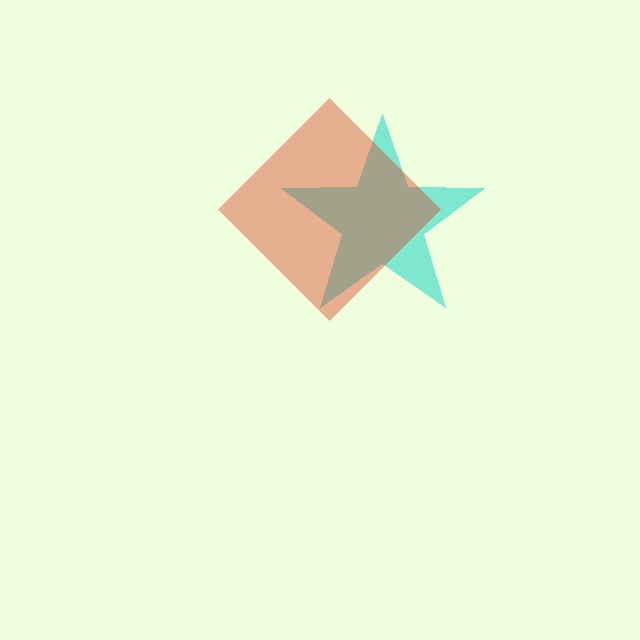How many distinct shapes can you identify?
There are 2 distinct shapes: a cyan star, a red diamond.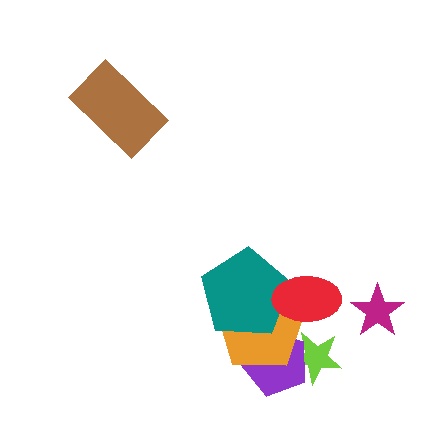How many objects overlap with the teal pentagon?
2 objects overlap with the teal pentagon.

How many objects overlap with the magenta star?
0 objects overlap with the magenta star.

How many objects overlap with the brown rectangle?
0 objects overlap with the brown rectangle.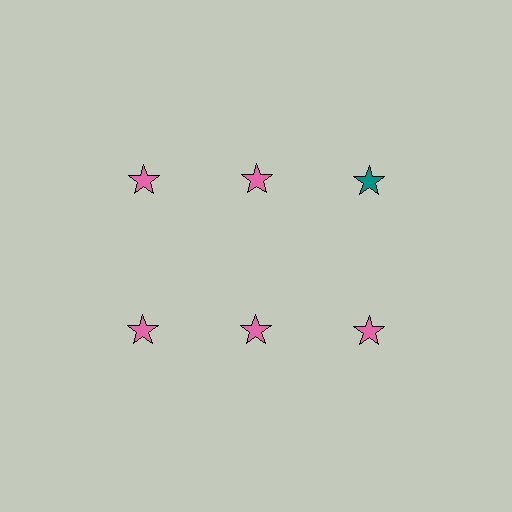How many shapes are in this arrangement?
There are 6 shapes arranged in a grid pattern.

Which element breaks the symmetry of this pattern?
The teal star in the top row, center column breaks the symmetry. All other shapes are pink stars.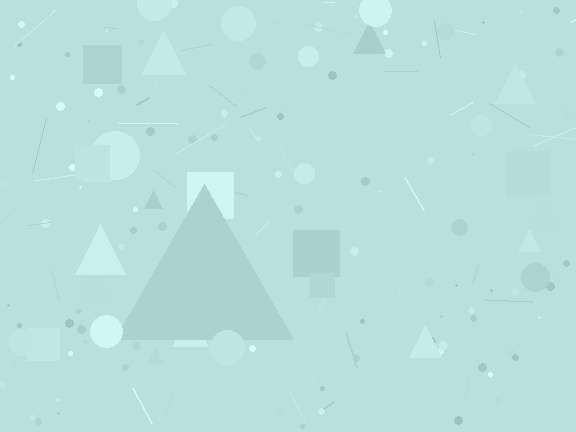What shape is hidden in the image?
A triangle is hidden in the image.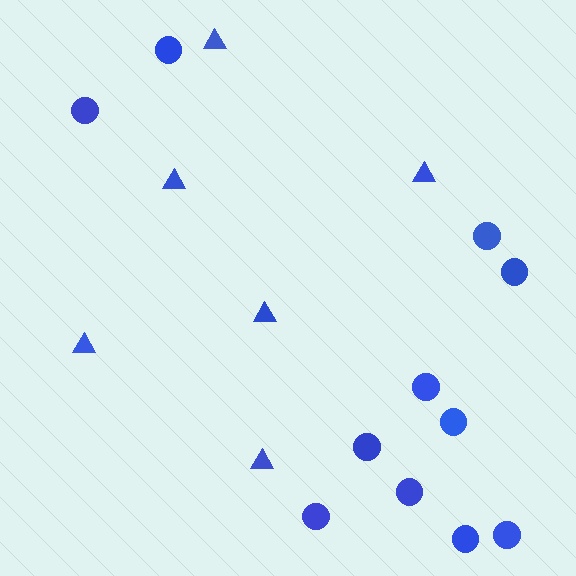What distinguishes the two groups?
There are 2 groups: one group of circles (11) and one group of triangles (6).